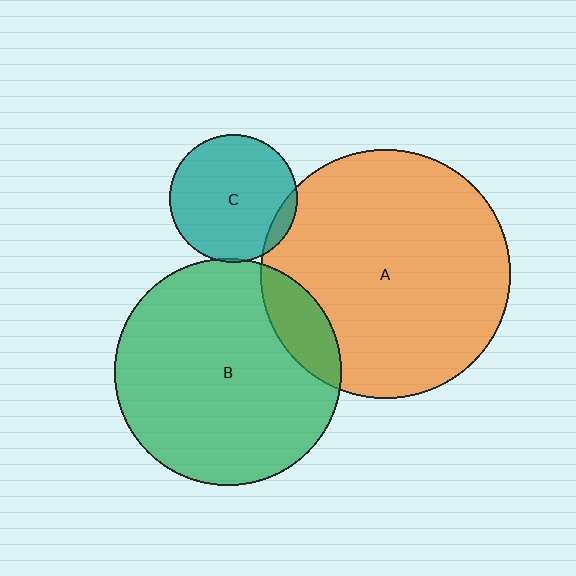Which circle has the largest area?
Circle A (orange).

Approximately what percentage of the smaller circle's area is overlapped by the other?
Approximately 5%.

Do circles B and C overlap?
Yes.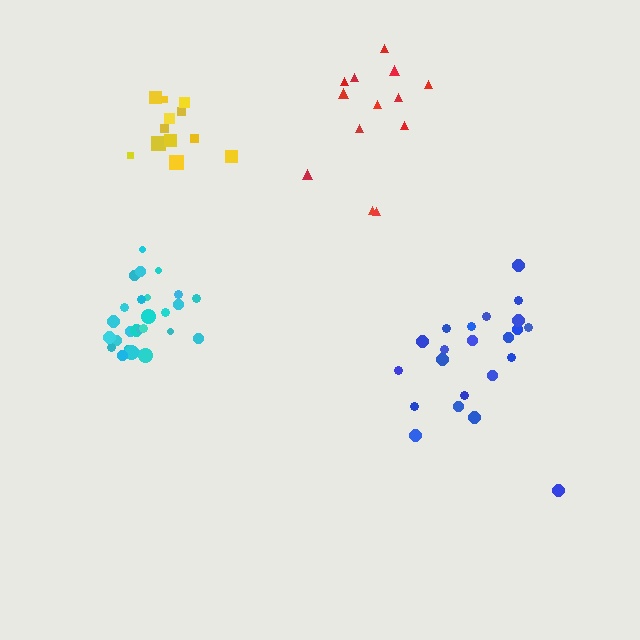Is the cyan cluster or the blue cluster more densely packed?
Cyan.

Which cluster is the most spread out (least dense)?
Red.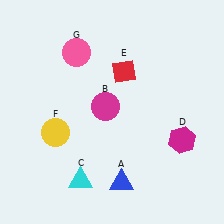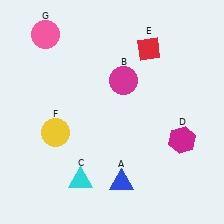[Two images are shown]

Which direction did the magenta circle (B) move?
The magenta circle (B) moved up.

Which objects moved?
The objects that moved are: the magenta circle (B), the red diamond (E), the pink circle (G).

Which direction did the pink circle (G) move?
The pink circle (G) moved left.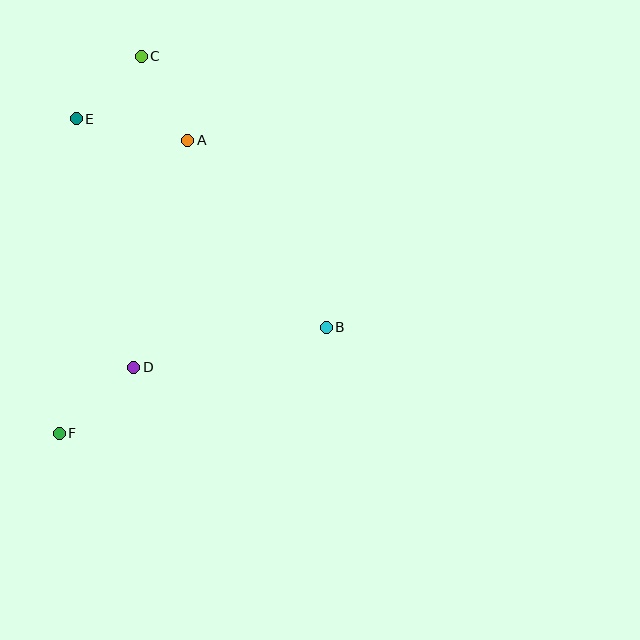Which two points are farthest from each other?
Points C and F are farthest from each other.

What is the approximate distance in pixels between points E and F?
The distance between E and F is approximately 315 pixels.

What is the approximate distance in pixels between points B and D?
The distance between B and D is approximately 197 pixels.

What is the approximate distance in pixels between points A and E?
The distance between A and E is approximately 114 pixels.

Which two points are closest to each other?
Points C and E are closest to each other.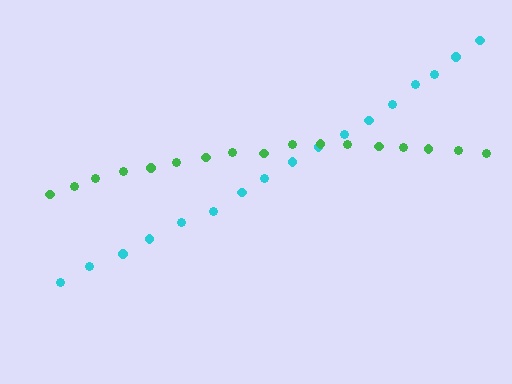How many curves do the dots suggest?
There are 2 distinct paths.